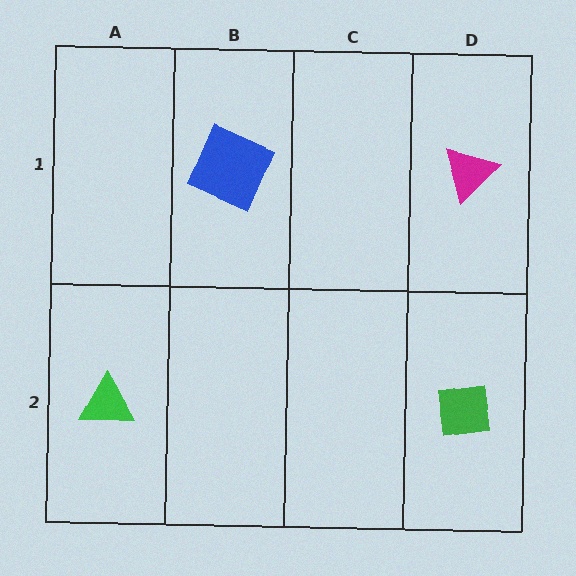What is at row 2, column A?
A green triangle.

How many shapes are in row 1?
2 shapes.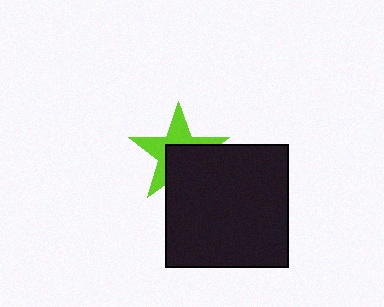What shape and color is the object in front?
The object in front is a black square.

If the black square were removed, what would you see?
You would see the complete lime star.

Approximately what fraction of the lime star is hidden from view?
Roughly 49% of the lime star is hidden behind the black square.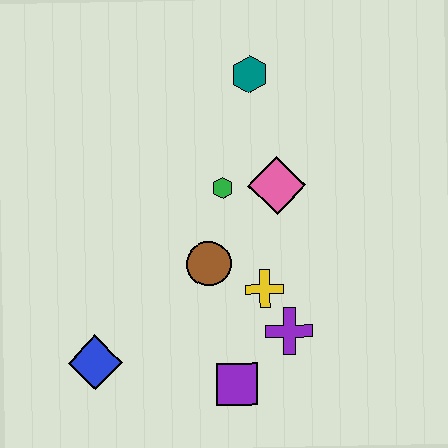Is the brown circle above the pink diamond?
No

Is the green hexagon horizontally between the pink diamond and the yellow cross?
No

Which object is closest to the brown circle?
The yellow cross is closest to the brown circle.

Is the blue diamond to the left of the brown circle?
Yes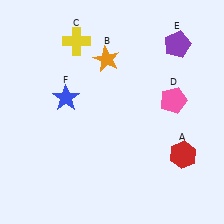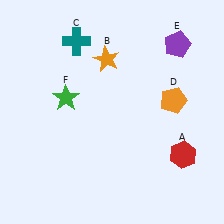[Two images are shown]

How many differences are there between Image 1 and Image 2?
There are 3 differences between the two images.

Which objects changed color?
C changed from yellow to teal. D changed from pink to orange. F changed from blue to green.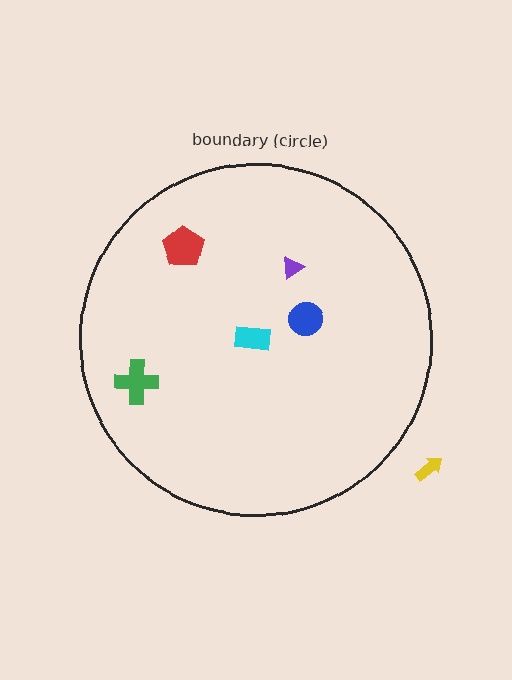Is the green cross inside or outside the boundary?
Inside.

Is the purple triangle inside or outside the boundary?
Inside.